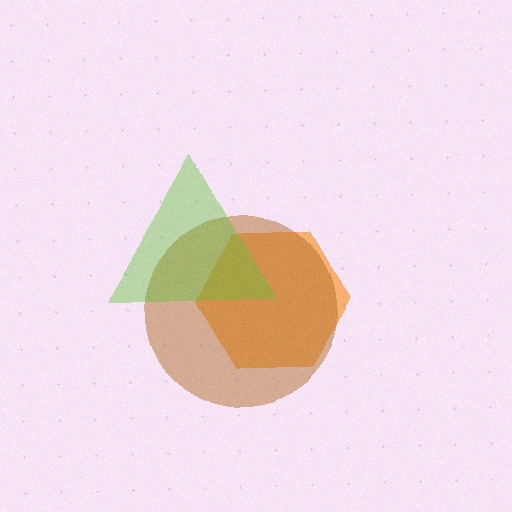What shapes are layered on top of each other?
The layered shapes are: an orange hexagon, a brown circle, a lime triangle.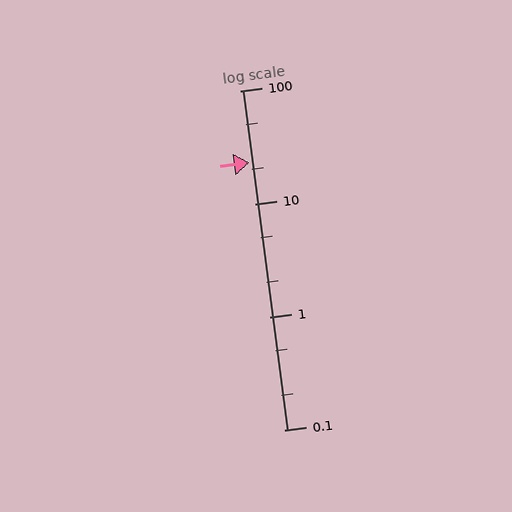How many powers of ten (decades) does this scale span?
The scale spans 3 decades, from 0.1 to 100.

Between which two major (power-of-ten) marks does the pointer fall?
The pointer is between 10 and 100.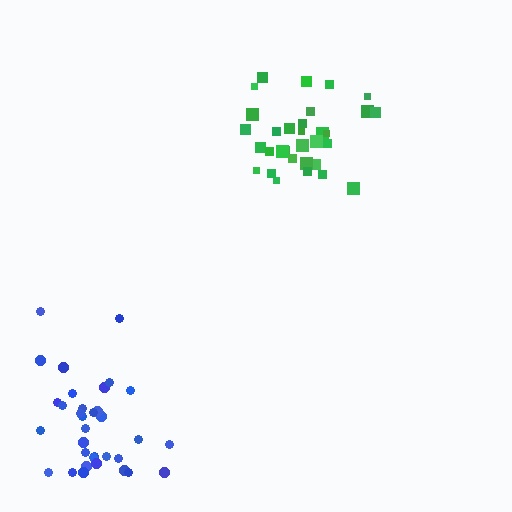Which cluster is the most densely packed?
Green.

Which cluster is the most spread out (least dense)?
Blue.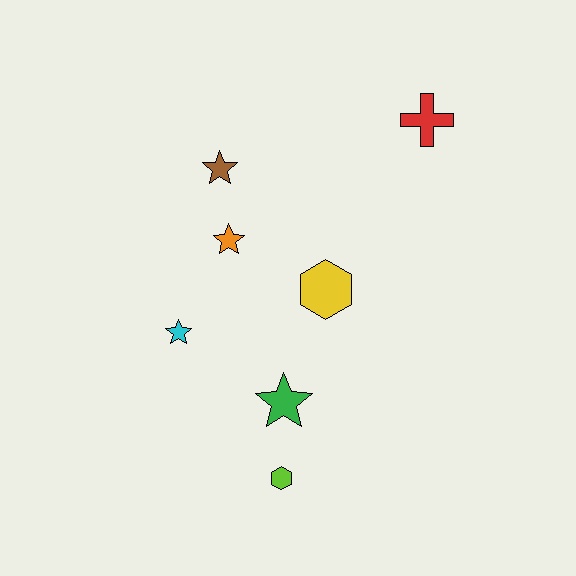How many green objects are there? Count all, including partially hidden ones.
There is 1 green object.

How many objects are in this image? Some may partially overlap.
There are 7 objects.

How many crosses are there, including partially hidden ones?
There is 1 cross.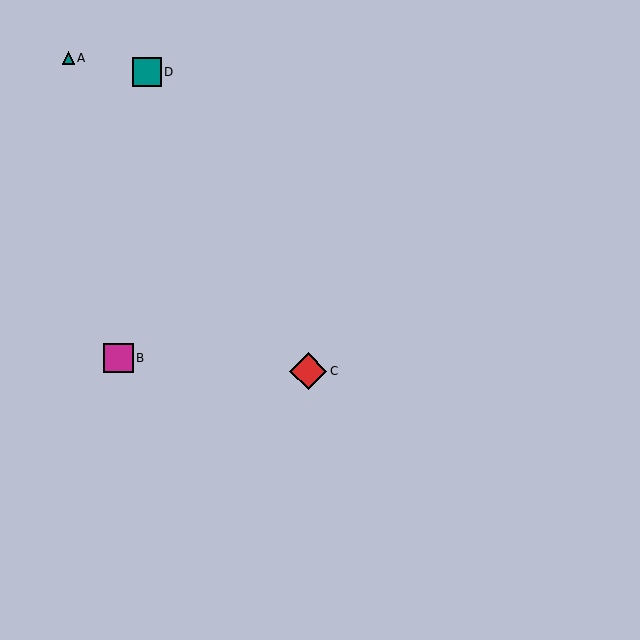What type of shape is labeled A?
Shape A is a teal triangle.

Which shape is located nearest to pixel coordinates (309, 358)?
The red diamond (labeled C) at (308, 371) is nearest to that location.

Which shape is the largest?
The red diamond (labeled C) is the largest.